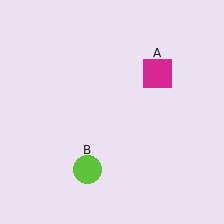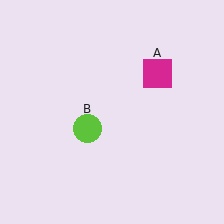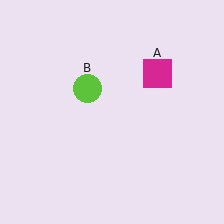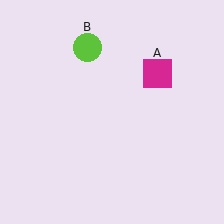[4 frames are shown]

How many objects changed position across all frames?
1 object changed position: lime circle (object B).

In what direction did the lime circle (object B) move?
The lime circle (object B) moved up.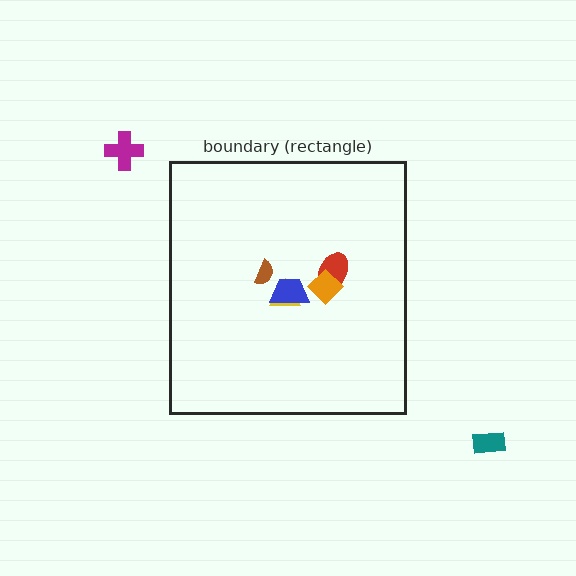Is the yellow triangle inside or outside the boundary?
Inside.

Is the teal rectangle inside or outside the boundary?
Outside.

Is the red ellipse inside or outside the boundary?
Inside.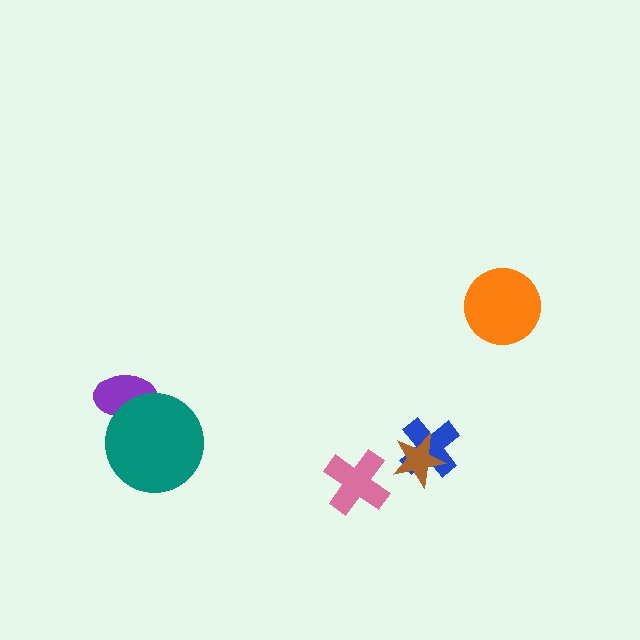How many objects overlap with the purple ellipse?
1 object overlaps with the purple ellipse.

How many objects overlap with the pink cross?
0 objects overlap with the pink cross.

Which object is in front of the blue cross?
The brown star is in front of the blue cross.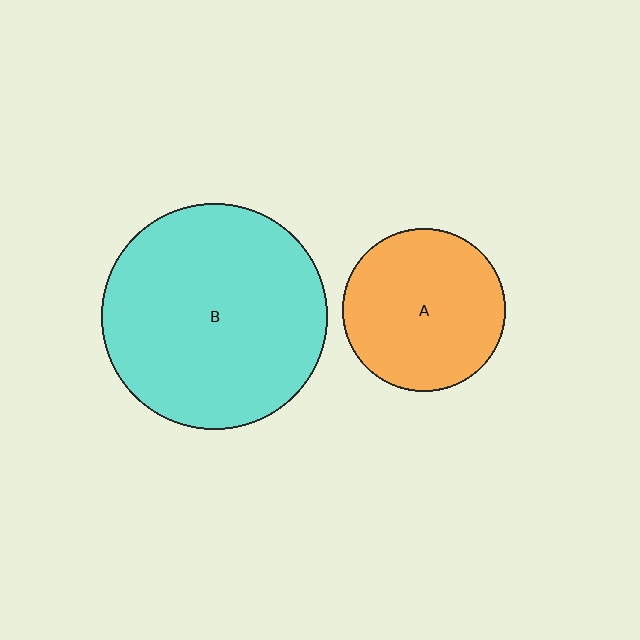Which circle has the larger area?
Circle B (cyan).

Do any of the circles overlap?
No, none of the circles overlap.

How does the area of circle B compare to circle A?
Approximately 1.9 times.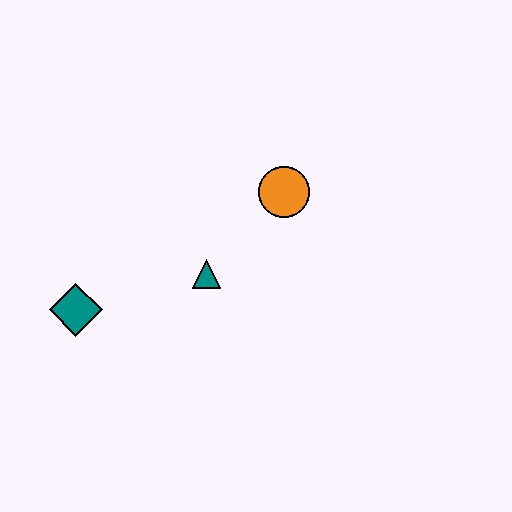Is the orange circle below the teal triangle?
No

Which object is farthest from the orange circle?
The teal diamond is farthest from the orange circle.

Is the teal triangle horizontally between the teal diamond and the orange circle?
Yes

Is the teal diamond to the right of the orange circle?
No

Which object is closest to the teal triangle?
The orange circle is closest to the teal triangle.